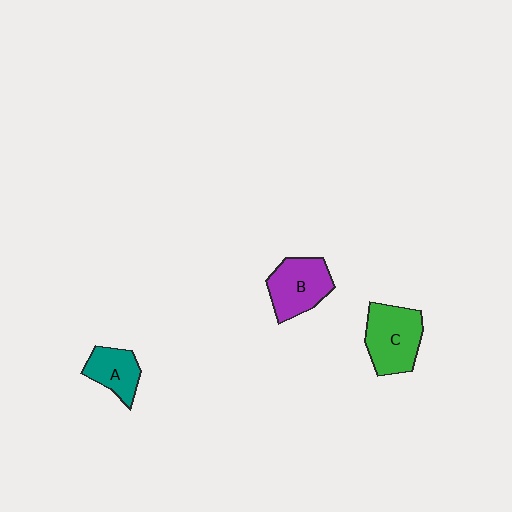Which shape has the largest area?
Shape C (green).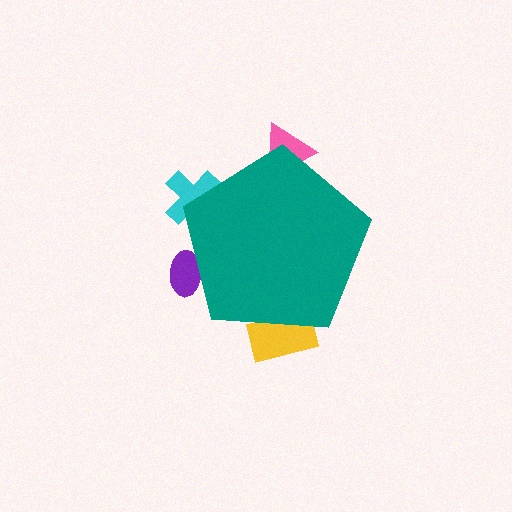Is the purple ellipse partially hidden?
Yes, the purple ellipse is partially hidden behind the teal pentagon.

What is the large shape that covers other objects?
A teal pentagon.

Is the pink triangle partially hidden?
Yes, the pink triangle is partially hidden behind the teal pentagon.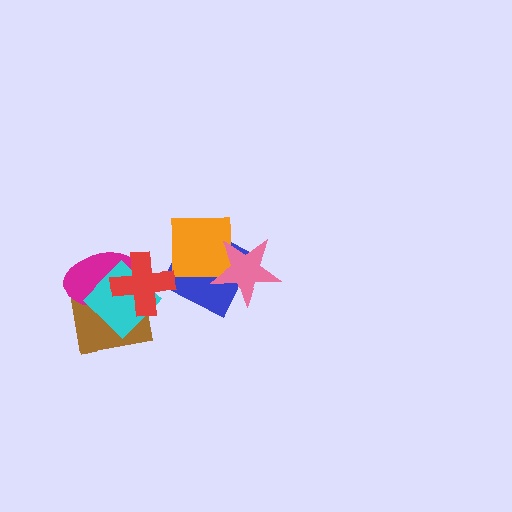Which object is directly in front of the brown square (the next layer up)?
The magenta ellipse is directly in front of the brown square.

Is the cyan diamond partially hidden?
Yes, it is partially covered by another shape.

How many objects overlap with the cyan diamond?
3 objects overlap with the cyan diamond.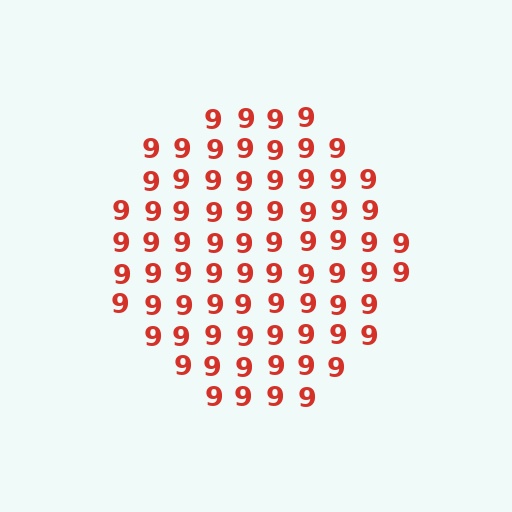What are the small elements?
The small elements are digit 9's.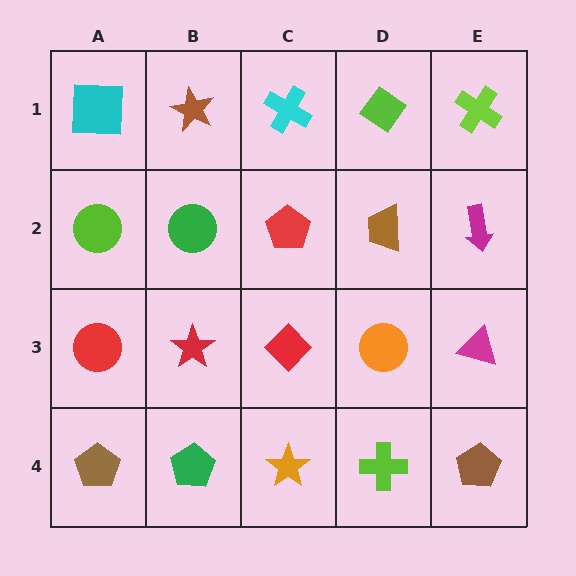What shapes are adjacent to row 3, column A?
A lime circle (row 2, column A), a brown pentagon (row 4, column A), a red star (row 3, column B).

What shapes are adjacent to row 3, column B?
A green circle (row 2, column B), a green pentagon (row 4, column B), a red circle (row 3, column A), a red diamond (row 3, column C).